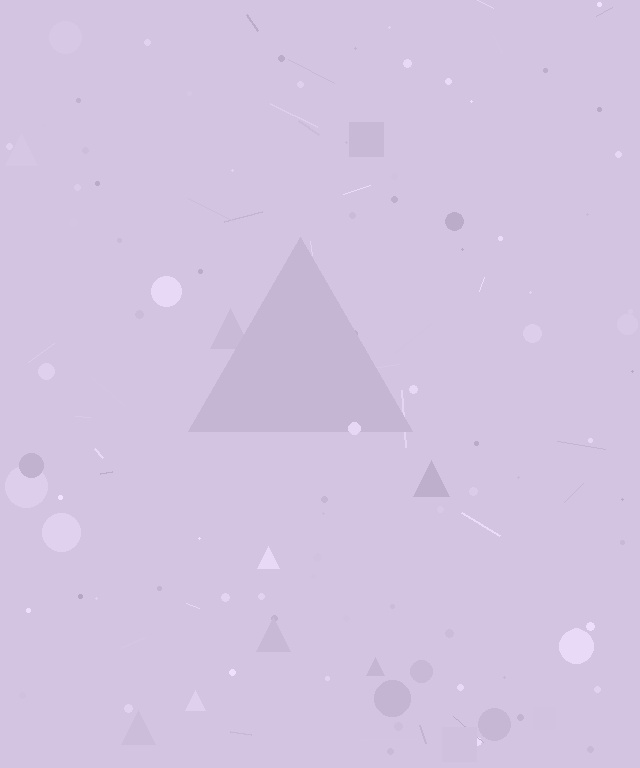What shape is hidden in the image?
A triangle is hidden in the image.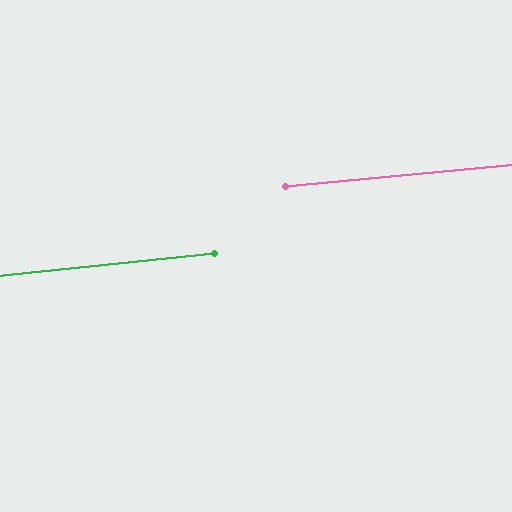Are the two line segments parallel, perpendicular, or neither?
Parallel — their directions differ by only 0.6°.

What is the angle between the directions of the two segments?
Approximately 1 degree.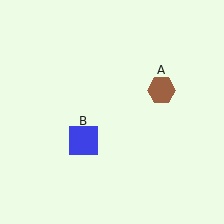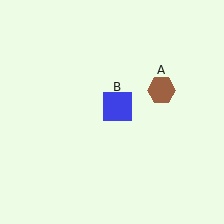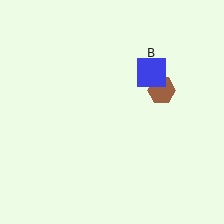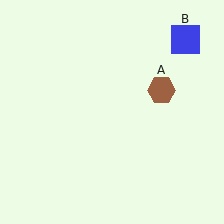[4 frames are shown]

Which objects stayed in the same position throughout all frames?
Brown hexagon (object A) remained stationary.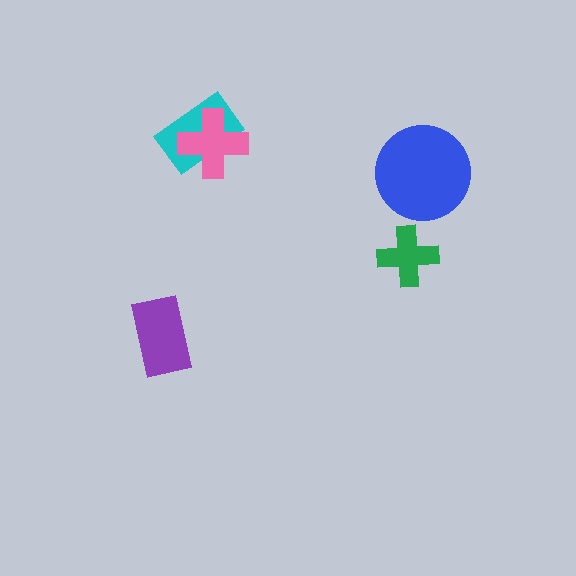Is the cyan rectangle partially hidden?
Yes, it is partially covered by another shape.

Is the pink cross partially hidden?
No, no other shape covers it.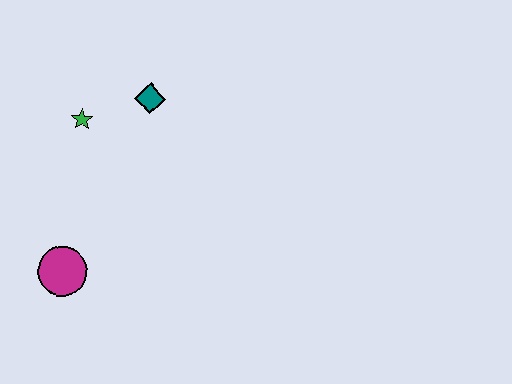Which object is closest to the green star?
The teal diamond is closest to the green star.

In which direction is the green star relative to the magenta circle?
The green star is above the magenta circle.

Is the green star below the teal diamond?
Yes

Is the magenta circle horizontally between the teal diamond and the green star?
No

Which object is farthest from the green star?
The magenta circle is farthest from the green star.